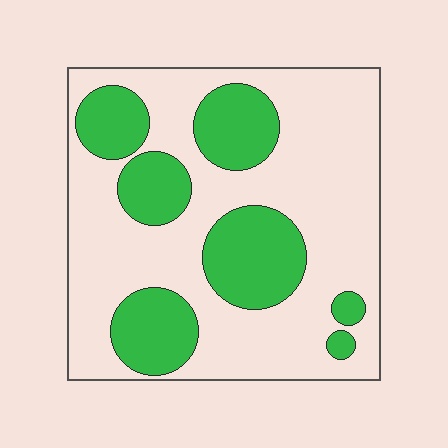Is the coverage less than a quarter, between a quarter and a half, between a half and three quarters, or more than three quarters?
Between a quarter and a half.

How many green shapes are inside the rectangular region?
7.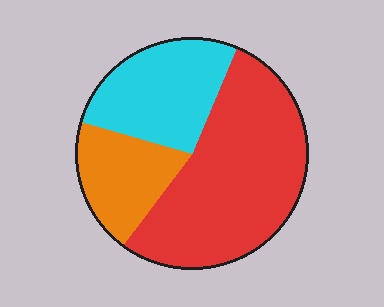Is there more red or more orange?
Red.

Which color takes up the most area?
Red, at roughly 55%.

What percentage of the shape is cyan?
Cyan covers around 25% of the shape.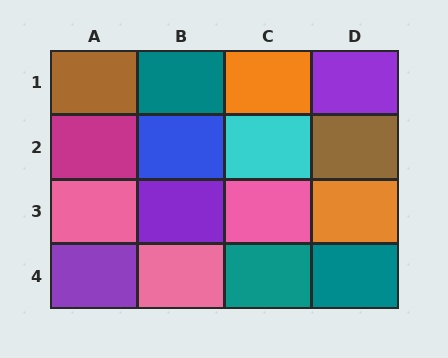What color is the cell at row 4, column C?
Teal.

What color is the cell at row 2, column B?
Blue.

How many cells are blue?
1 cell is blue.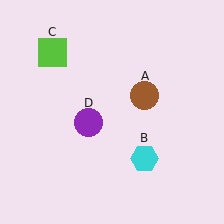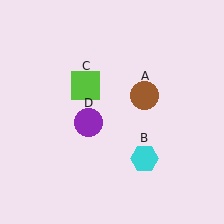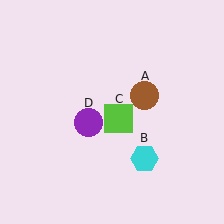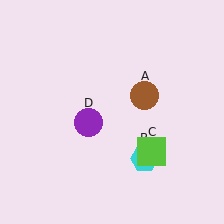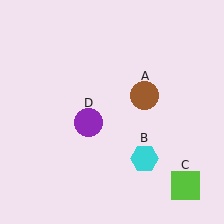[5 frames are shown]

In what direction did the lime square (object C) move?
The lime square (object C) moved down and to the right.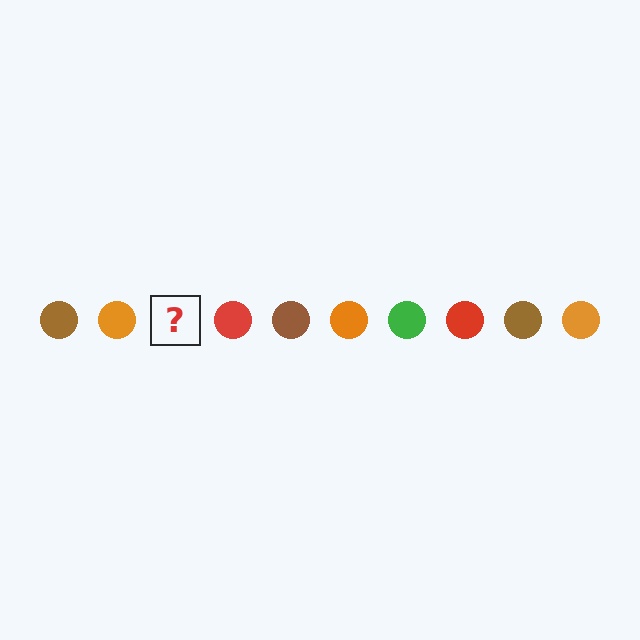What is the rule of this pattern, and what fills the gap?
The rule is that the pattern cycles through brown, orange, green, red circles. The gap should be filled with a green circle.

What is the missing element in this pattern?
The missing element is a green circle.